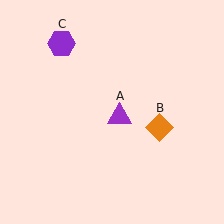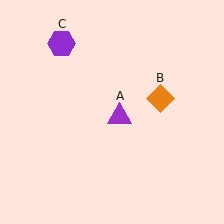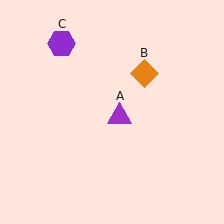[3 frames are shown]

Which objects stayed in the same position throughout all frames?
Purple triangle (object A) and purple hexagon (object C) remained stationary.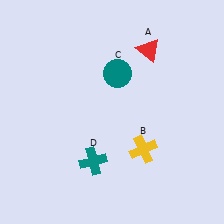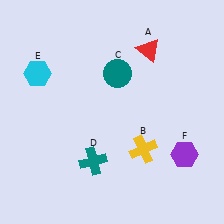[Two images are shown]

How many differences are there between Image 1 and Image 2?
There are 2 differences between the two images.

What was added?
A cyan hexagon (E), a purple hexagon (F) were added in Image 2.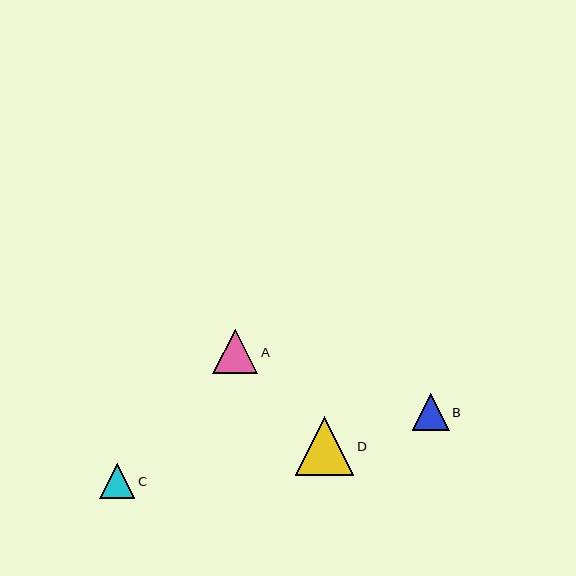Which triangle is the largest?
Triangle D is the largest with a size of approximately 59 pixels.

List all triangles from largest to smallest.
From largest to smallest: D, A, B, C.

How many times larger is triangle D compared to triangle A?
Triangle D is approximately 1.3 times the size of triangle A.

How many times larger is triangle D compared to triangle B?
Triangle D is approximately 1.6 times the size of triangle B.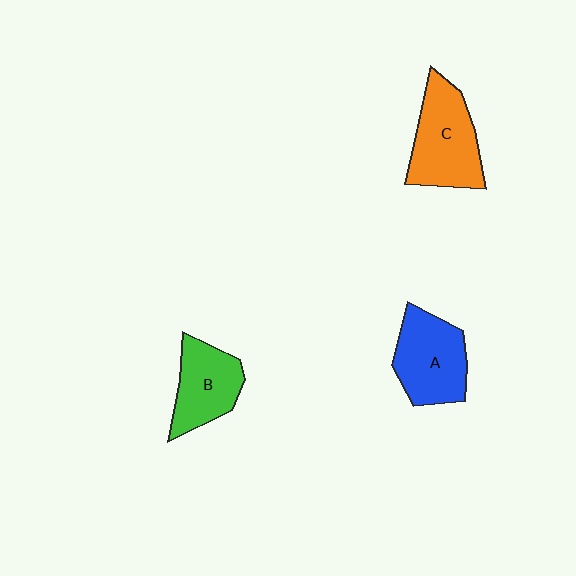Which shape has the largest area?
Shape C (orange).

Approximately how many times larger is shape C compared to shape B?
Approximately 1.3 times.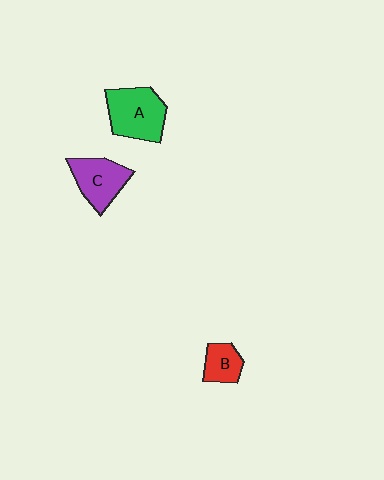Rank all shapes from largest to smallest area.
From largest to smallest: A (green), C (purple), B (red).